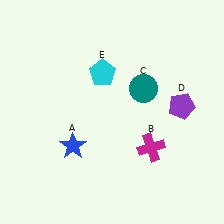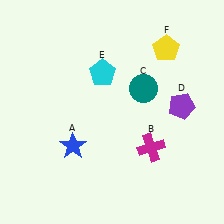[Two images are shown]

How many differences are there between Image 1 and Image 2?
There is 1 difference between the two images.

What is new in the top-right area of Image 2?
A yellow pentagon (F) was added in the top-right area of Image 2.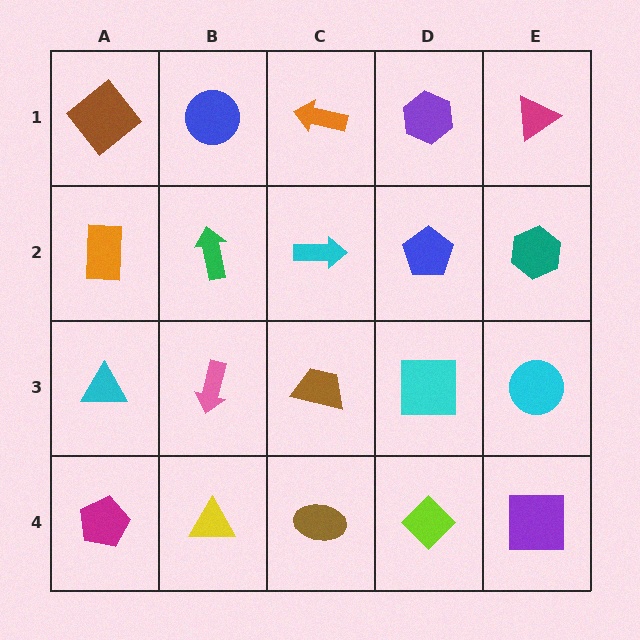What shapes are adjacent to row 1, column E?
A teal hexagon (row 2, column E), a purple hexagon (row 1, column D).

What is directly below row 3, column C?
A brown ellipse.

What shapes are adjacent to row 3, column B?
A green arrow (row 2, column B), a yellow triangle (row 4, column B), a cyan triangle (row 3, column A), a brown trapezoid (row 3, column C).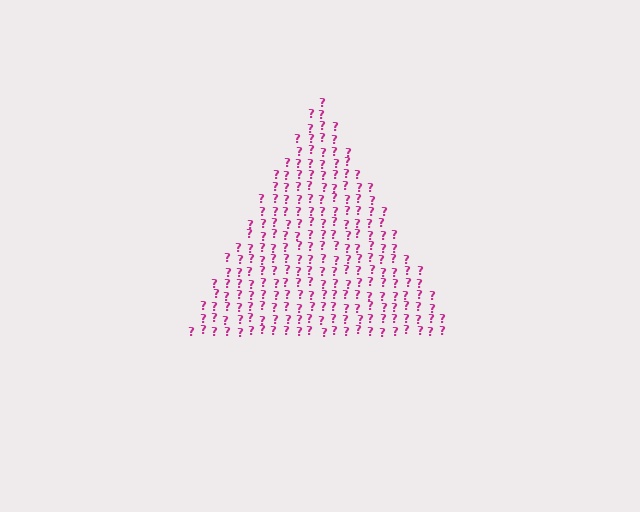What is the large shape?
The large shape is a triangle.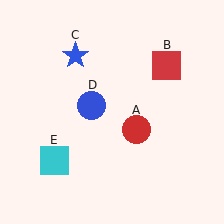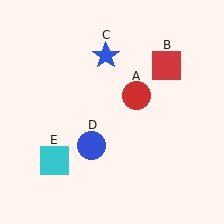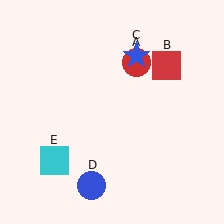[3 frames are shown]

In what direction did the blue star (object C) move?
The blue star (object C) moved right.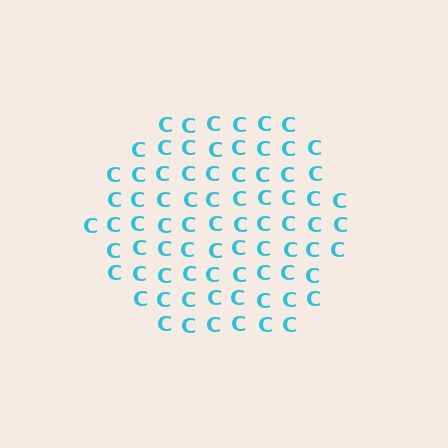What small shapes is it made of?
It is made of small letter C's.